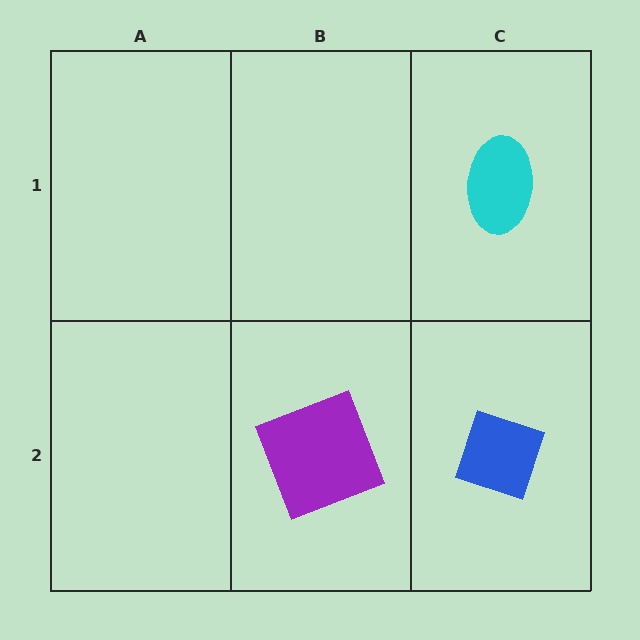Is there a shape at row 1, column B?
No, that cell is empty.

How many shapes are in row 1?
1 shape.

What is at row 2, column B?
A purple square.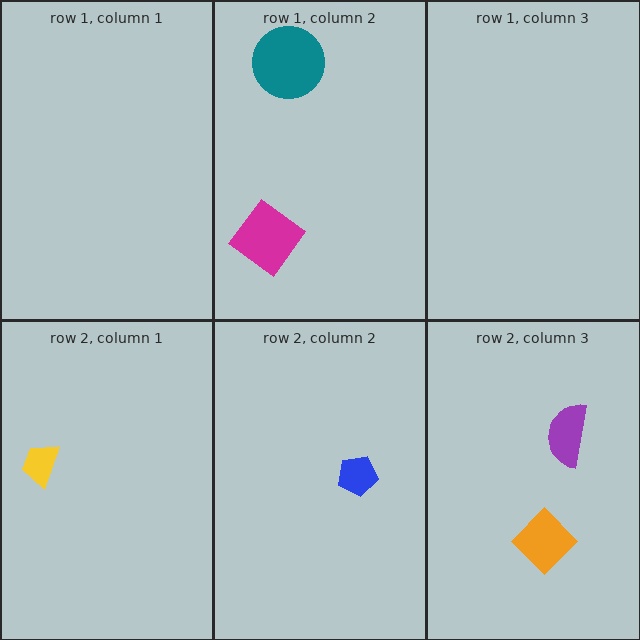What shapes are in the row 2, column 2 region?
The blue pentagon.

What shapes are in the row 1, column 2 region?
The magenta diamond, the teal circle.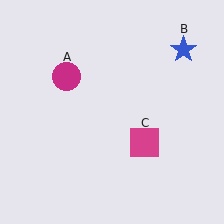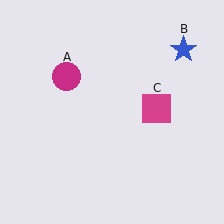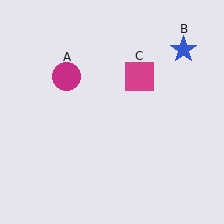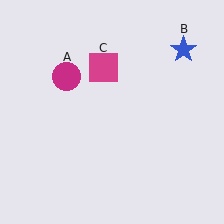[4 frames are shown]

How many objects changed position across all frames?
1 object changed position: magenta square (object C).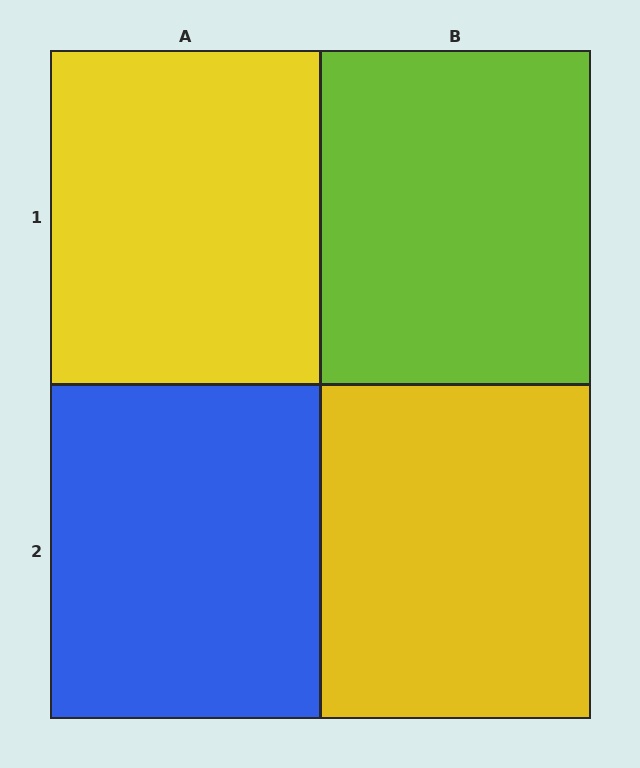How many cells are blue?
1 cell is blue.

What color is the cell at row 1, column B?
Lime.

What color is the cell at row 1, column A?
Yellow.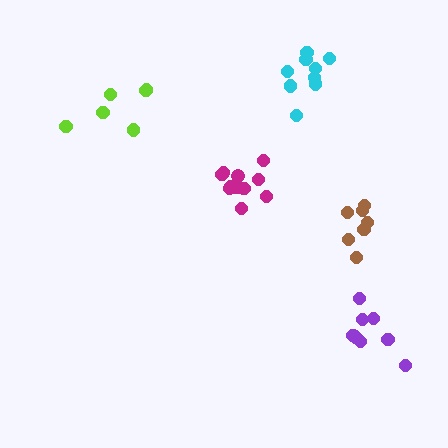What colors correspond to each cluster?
The clusters are colored: magenta, purple, lime, brown, cyan.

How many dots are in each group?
Group 1: 12 dots, Group 2: 8 dots, Group 3: 6 dots, Group 4: 7 dots, Group 5: 9 dots (42 total).